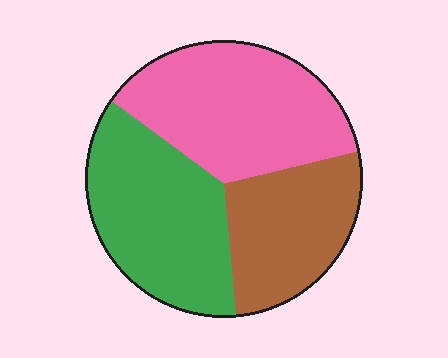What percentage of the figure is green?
Green takes up about three eighths (3/8) of the figure.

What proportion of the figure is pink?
Pink takes up about three eighths (3/8) of the figure.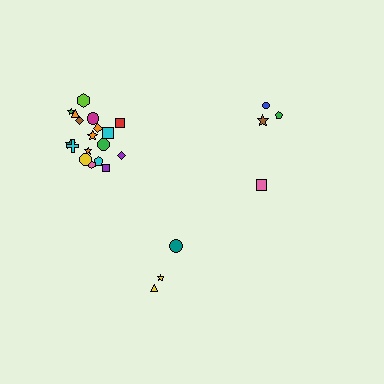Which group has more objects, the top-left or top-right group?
The top-left group.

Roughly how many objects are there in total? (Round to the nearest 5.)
Roughly 25 objects in total.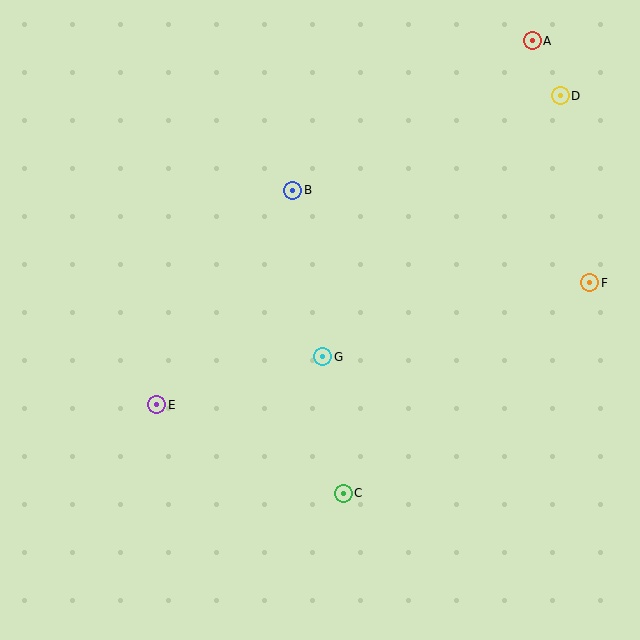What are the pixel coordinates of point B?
Point B is at (293, 190).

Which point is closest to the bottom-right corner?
Point C is closest to the bottom-right corner.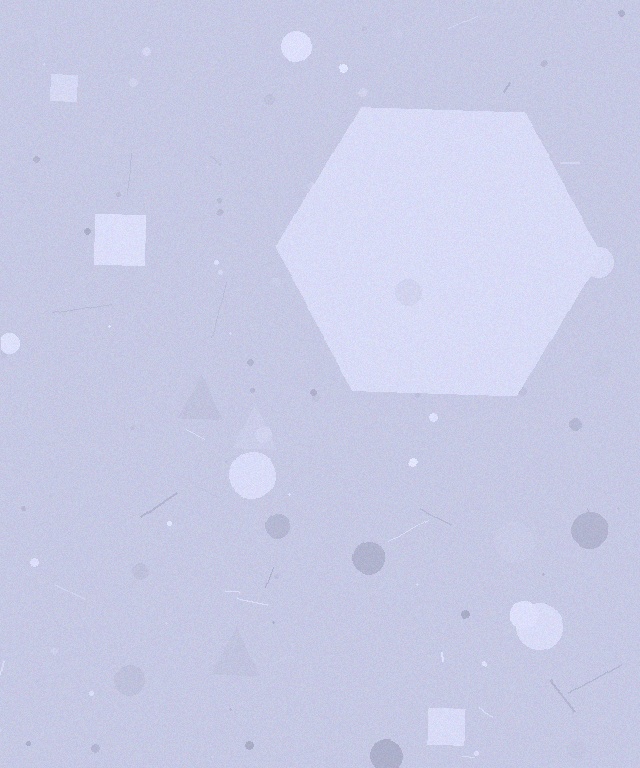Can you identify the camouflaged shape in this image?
The camouflaged shape is a hexagon.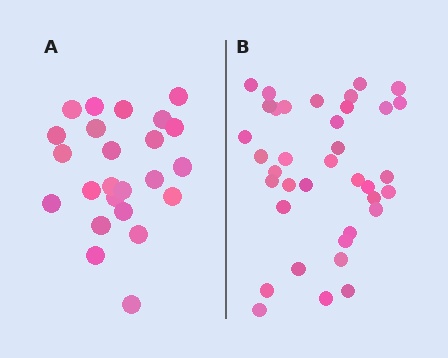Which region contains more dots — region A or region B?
Region B (the right region) has more dots.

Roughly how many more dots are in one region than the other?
Region B has approximately 15 more dots than region A.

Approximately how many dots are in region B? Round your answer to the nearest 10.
About 40 dots. (The exact count is 37, which rounds to 40.)